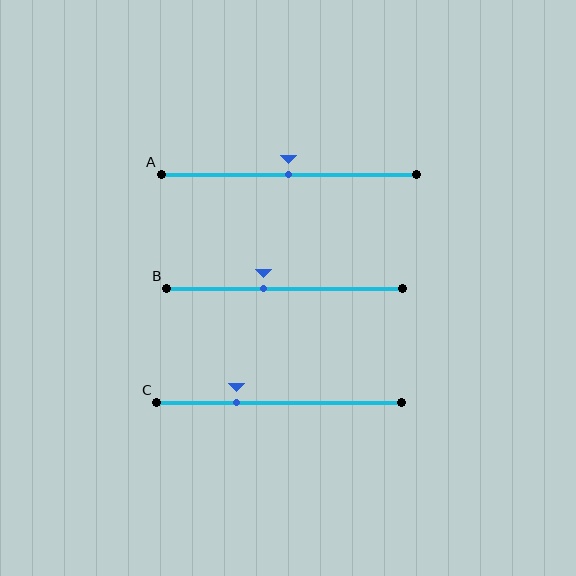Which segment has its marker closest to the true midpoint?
Segment A has its marker closest to the true midpoint.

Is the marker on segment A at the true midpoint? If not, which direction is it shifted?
Yes, the marker on segment A is at the true midpoint.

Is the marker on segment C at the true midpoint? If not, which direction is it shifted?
No, the marker on segment C is shifted to the left by about 17% of the segment length.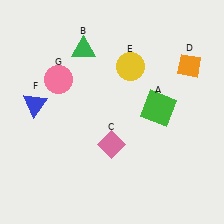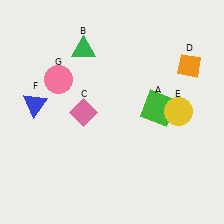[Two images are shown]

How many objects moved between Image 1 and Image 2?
2 objects moved between the two images.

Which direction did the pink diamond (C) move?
The pink diamond (C) moved up.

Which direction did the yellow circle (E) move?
The yellow circle (E) moved right.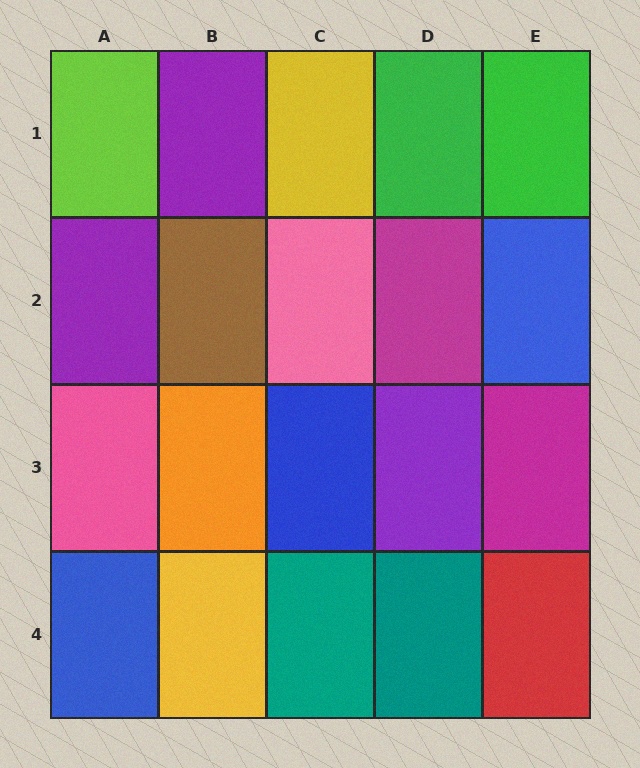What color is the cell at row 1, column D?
Green.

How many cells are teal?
2 cells are teal.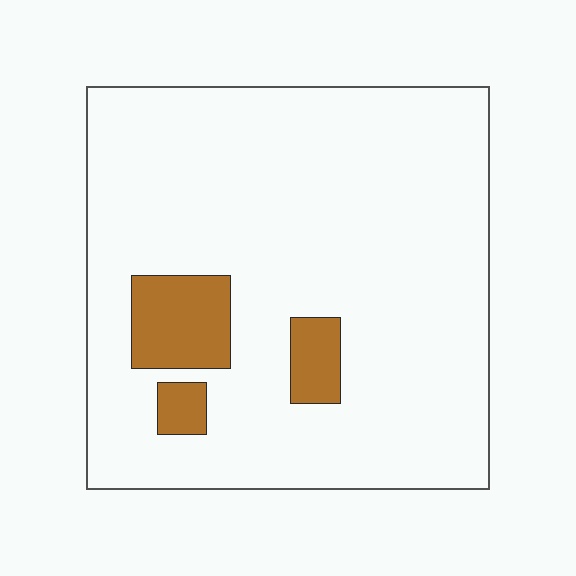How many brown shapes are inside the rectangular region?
3.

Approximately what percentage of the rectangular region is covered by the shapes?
Approximately 10%.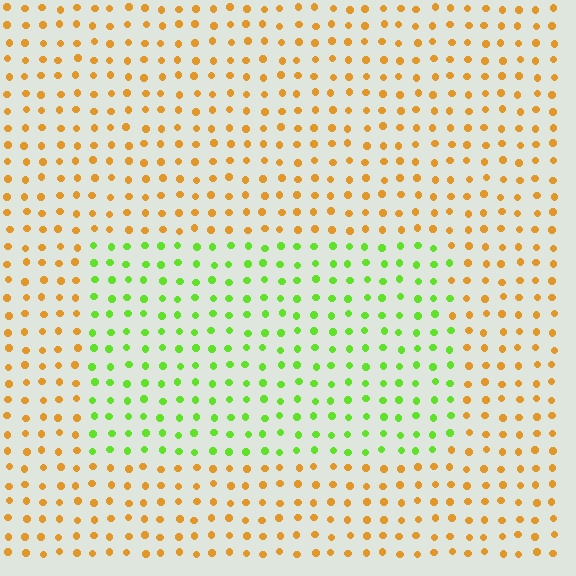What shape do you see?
I see a rectangle.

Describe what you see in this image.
The image is filled with small orange elements in a uniform arrangement. A rectangle-shaped region is visible where the elements are tinted to a slightly different hue, forming a subtle color boundary.